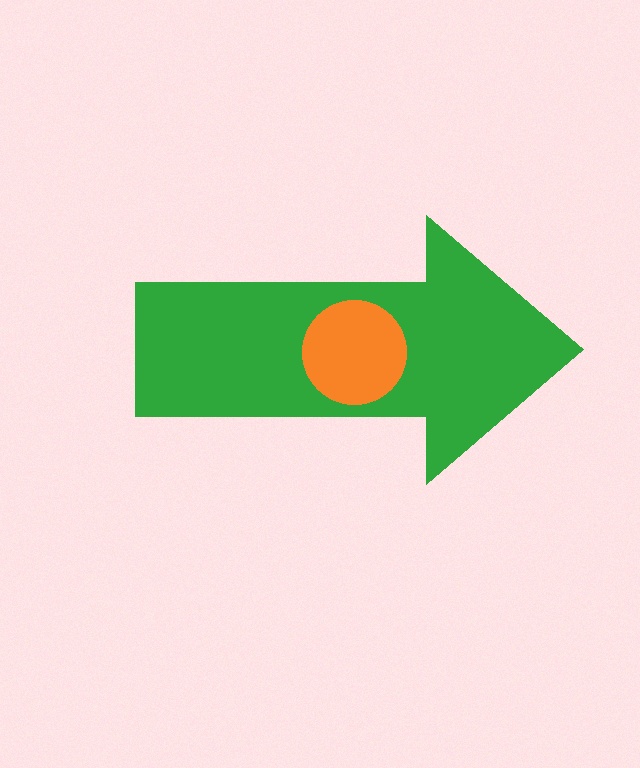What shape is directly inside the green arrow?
The orange circle.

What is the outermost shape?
The green arrow.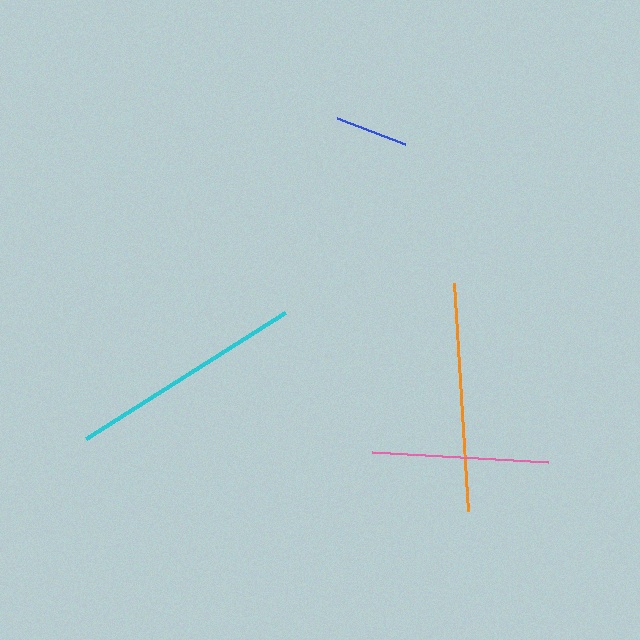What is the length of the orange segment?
The orange segment is approximately 229 pixels long.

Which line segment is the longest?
The cyan line is the longest at approximately 236 pixels.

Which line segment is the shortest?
The blue line is the shortest at approximately 73 pixels.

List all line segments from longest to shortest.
From longest to shortest: cyan, orange, pink, blue.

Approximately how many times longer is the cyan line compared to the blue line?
The cyan line is approximately 3.2 times the length of the blue line.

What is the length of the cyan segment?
The cyan segment is approximately 236 pixels long.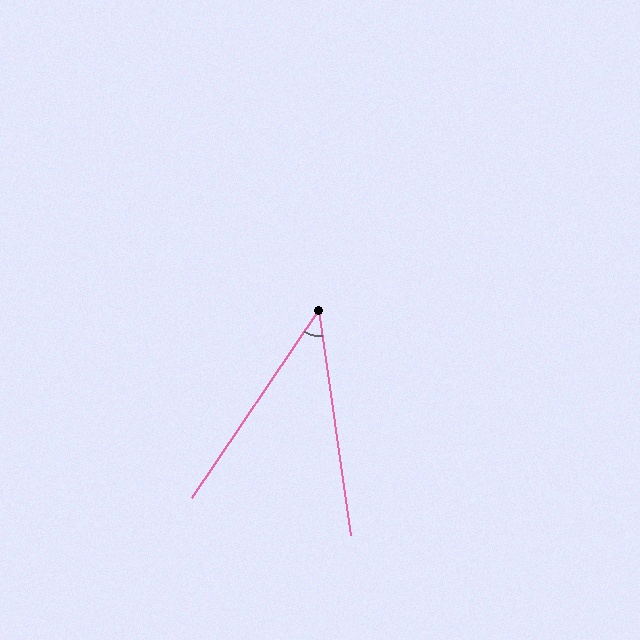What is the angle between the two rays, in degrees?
Approximately 42 degrees.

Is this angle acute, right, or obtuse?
It is acute.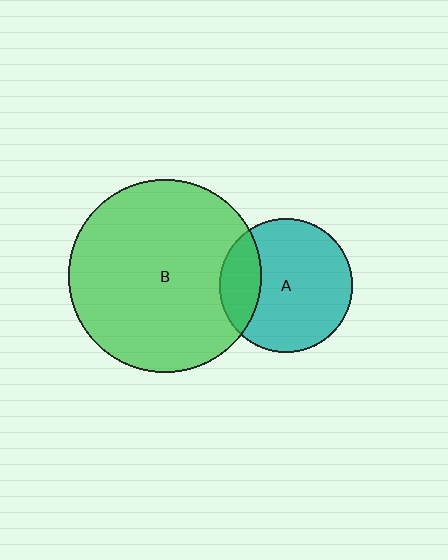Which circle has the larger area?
Circle B (green).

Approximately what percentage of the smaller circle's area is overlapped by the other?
Approximately 20%.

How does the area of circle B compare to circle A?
Approximately 2.1 times.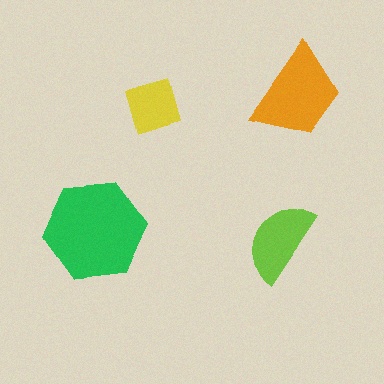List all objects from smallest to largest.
The yellow diamond, the lime semicircle, the orange trapezoid, the green hexagon.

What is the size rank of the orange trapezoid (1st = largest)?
2nd.